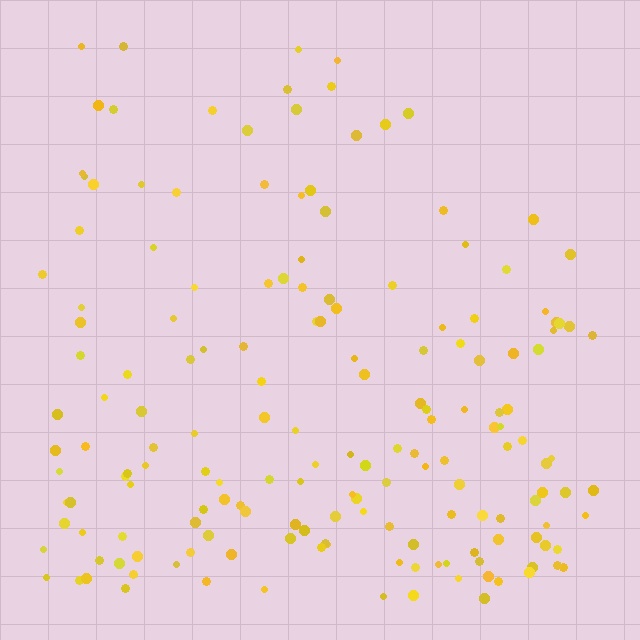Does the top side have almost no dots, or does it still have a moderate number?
Still a moderate number, just noticeably fewer than the bottom.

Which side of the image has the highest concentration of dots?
The bottom.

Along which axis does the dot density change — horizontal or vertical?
Vertical.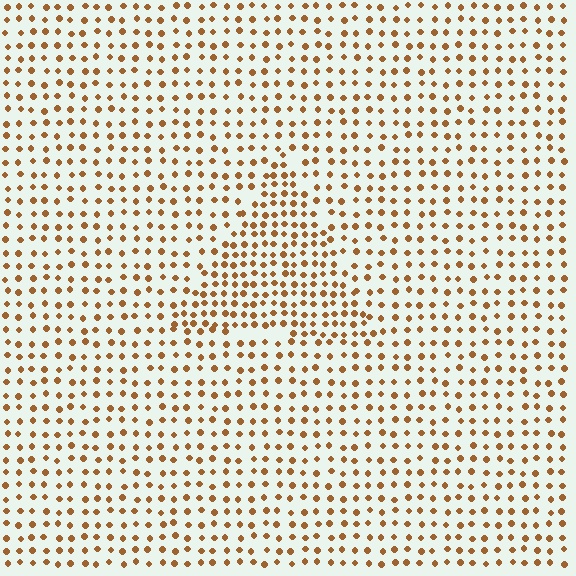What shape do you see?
I see a triangle.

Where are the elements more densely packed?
The elements are more densely packed inside the triangle boundary.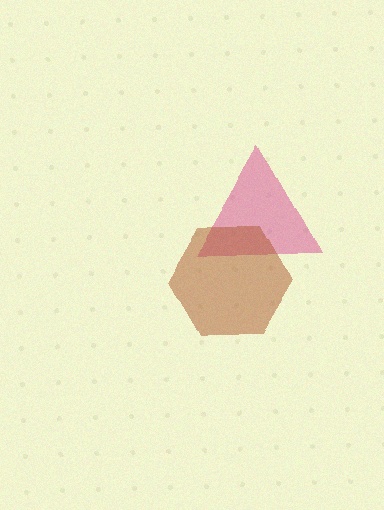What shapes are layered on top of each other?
The layered shapes are: a magenta triangle, a brown hexagon.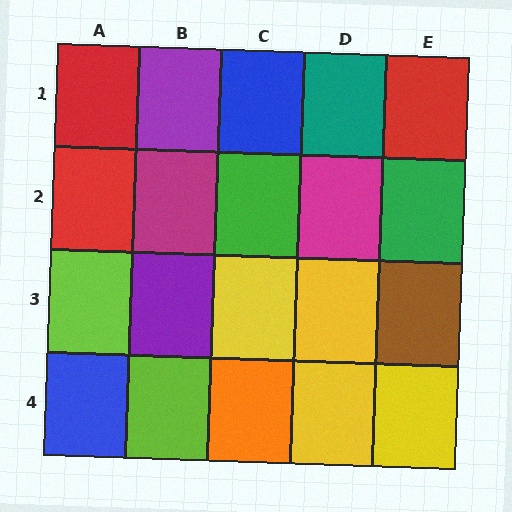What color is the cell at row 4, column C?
Orange.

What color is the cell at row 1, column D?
Teal.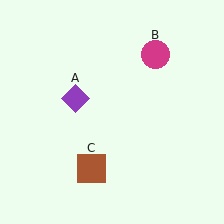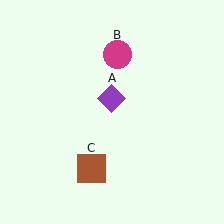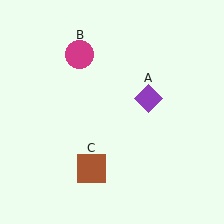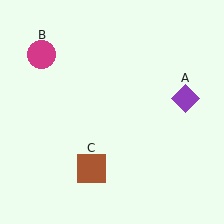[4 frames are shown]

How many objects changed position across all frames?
2 objects changed position: purple diamond (object A), magenta circle (object B).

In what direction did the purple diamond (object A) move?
The purple diamond (object A) moved right.